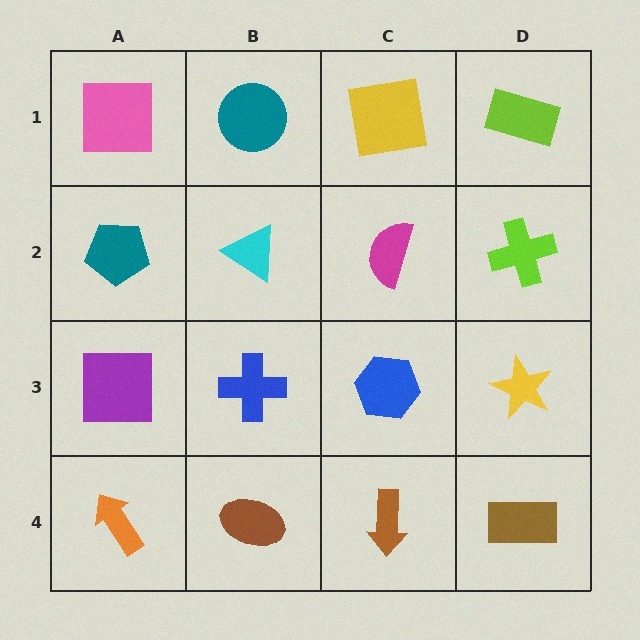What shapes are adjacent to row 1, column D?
A lime cross (row 2, column D), a yellow square (row 1, column C).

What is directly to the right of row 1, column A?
A teal circle.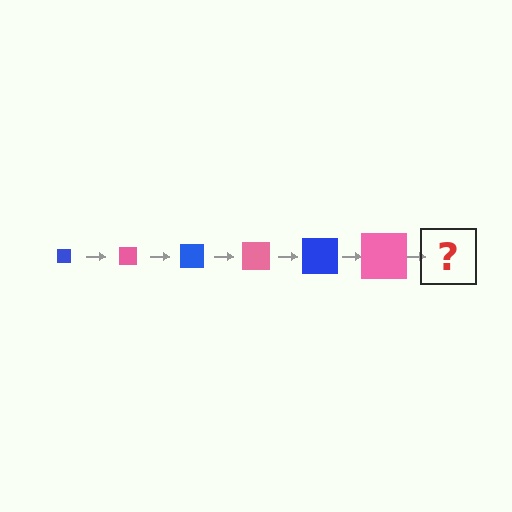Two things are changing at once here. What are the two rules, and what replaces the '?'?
The two rules are that the square grows larger each step and the color cycles through blue and pink. The '?' should be a blue square, larger than the previous one.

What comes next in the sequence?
The next element should be a blue square, larger than the previous one.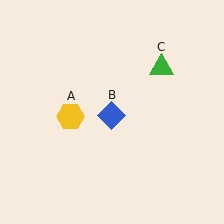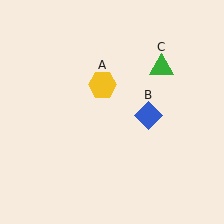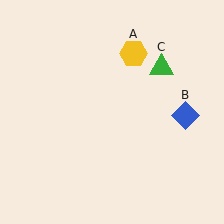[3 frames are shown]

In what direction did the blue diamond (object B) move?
The blue diamond (object B) moved right.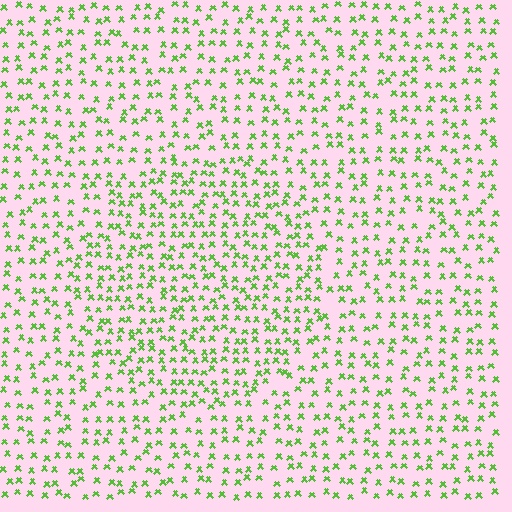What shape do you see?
I see a circle.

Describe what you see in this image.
The image contains small lime elements arranged at two different densities. A circle-shaped region is visible where the elements are more densely packed than the surrounding area.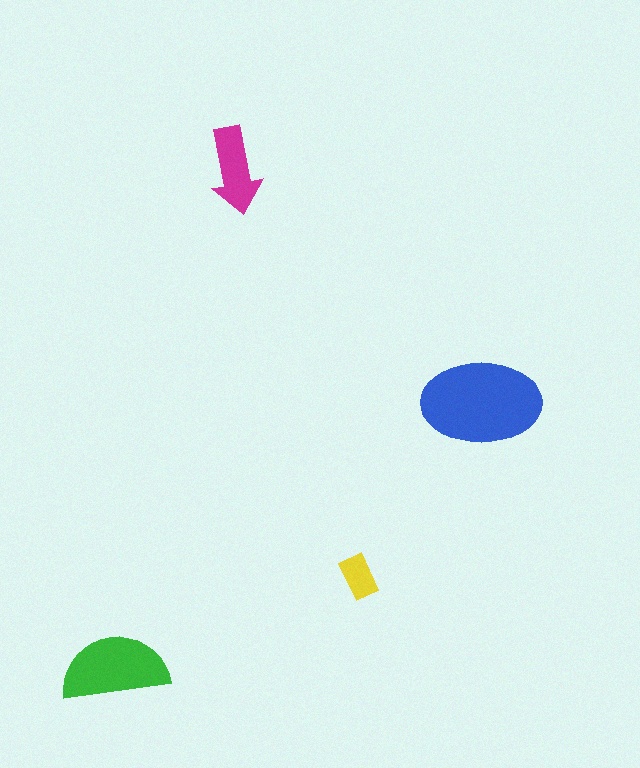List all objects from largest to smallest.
The blue ellipse, the green semicircle, the magenta arrow, the yellow rectangle.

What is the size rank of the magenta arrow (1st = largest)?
3rd.